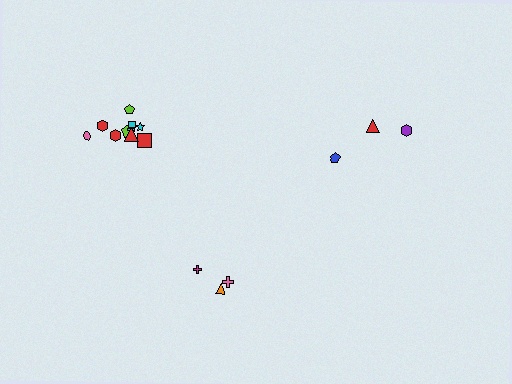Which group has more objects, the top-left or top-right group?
The top-left group.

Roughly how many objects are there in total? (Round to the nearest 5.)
Roughly 15 objects in total.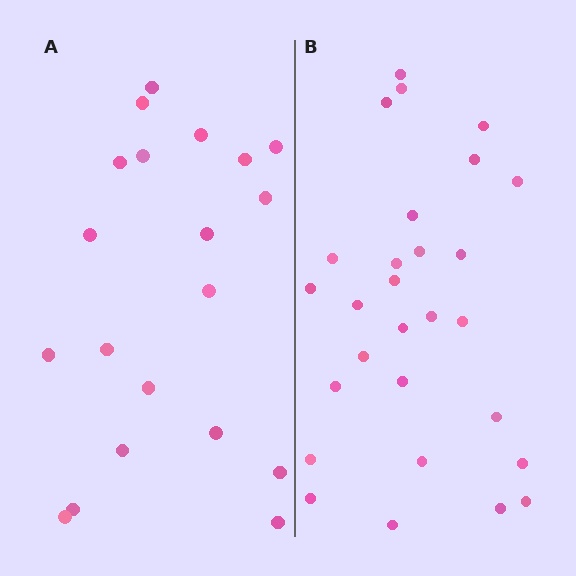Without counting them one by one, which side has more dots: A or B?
Region B (the right region) has more dots.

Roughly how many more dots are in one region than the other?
Region B has roughly 8 or so more dots than region A.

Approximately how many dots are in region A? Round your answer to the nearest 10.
About 20 dots.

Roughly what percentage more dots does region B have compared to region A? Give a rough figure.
About 40% more.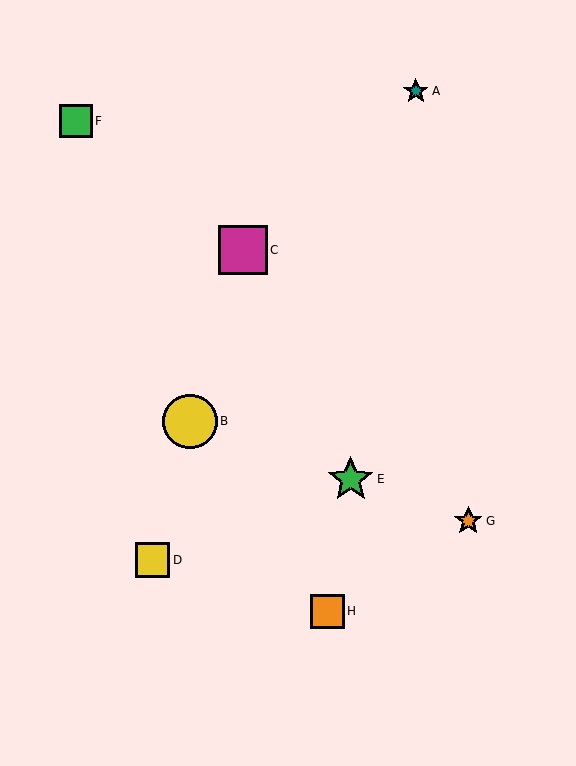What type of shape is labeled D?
Shape D is a yellow square.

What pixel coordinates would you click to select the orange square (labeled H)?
Click at (328, 611) to select the orange square H.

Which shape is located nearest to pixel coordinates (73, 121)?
The green square (labeled F) at (76, 121) is nearest to that location.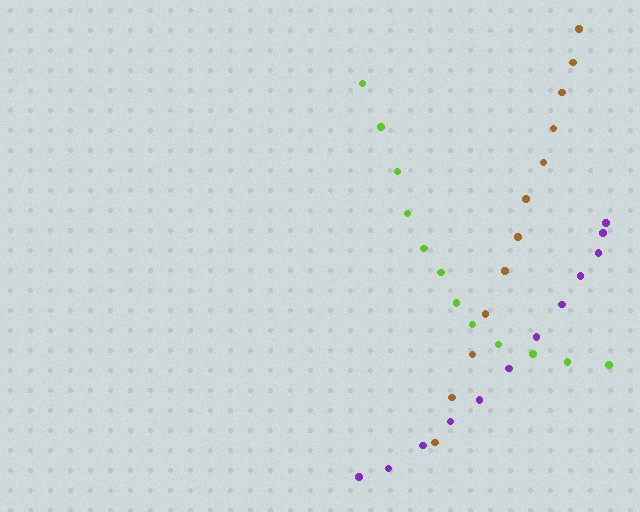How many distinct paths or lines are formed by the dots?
There are 3 distinct paths.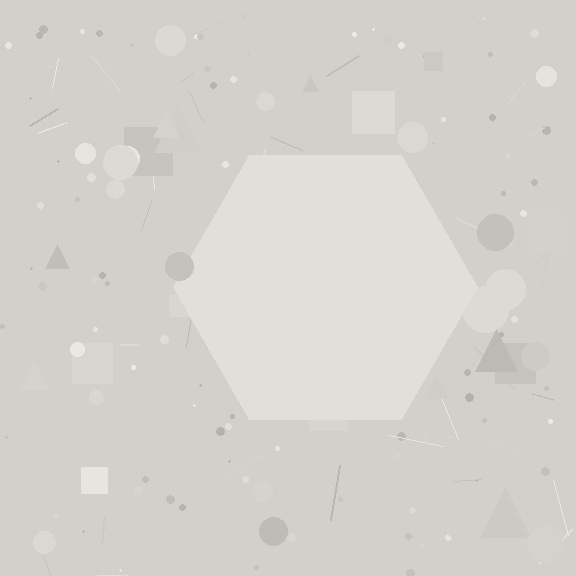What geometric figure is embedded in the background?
A hexagon is embedded in the background.